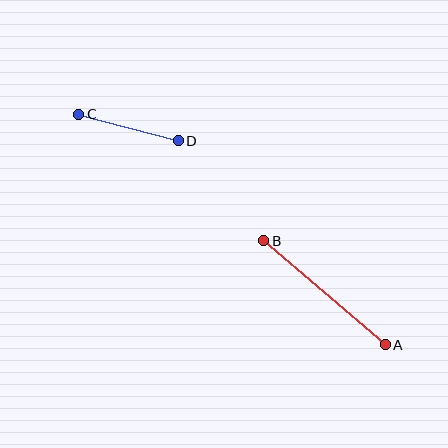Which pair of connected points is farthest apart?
Points A and B are farthest apart.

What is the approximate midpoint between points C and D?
The midpoint is at approximately (128, 127) pixels.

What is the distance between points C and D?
The distance is approximately 103 pixels.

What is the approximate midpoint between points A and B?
The midpoint is at approximately (324, 293) pixels.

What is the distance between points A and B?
The distance is approximately 160 pixels.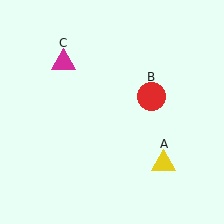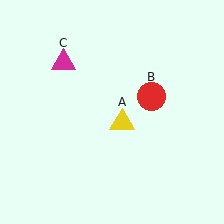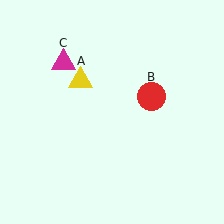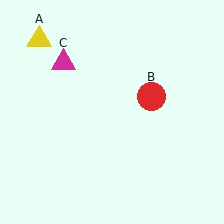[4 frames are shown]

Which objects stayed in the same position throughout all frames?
Red circle (object B) and magenta triangle (object C) remained stationary.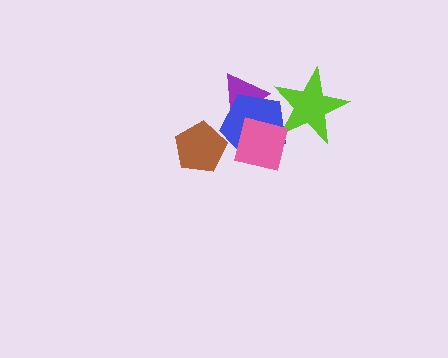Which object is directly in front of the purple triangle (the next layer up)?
The blue pentagon is directly in front of the purple triangle.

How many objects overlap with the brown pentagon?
0 objects overlap with the brown pentagon.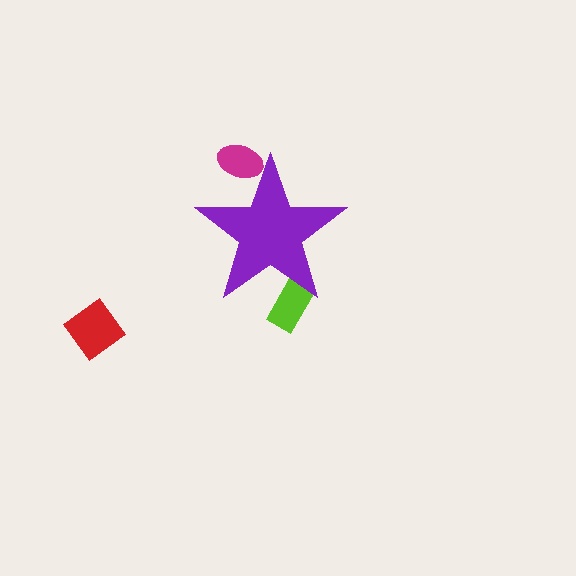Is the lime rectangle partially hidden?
Yes, the lime rectangle is partially hidden behind the purple star.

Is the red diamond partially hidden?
No, the red diamond is fully visible.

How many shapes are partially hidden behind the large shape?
2 shapes are partially hidden.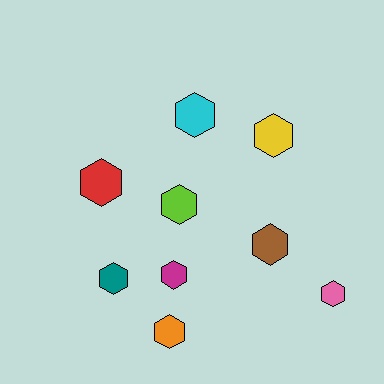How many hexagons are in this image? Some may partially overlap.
There are 9 hexagons.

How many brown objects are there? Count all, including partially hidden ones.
There is 1 brown object.